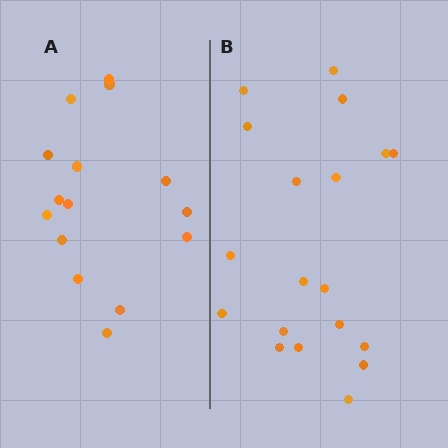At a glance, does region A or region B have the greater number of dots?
Region B (the right region) has more dots.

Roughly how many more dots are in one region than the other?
Region B has about 4 more dots than region A.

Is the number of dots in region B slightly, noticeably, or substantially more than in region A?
Region B has noticeably more, but not dramatically so. The ratio is roughly 1.3 to 1.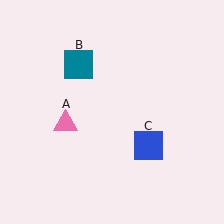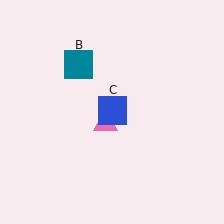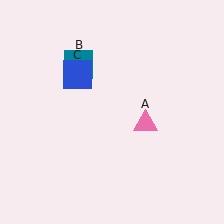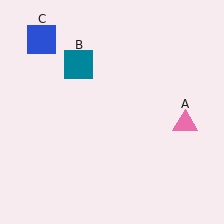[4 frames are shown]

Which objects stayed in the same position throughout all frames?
Teal square (object B) remained stationary.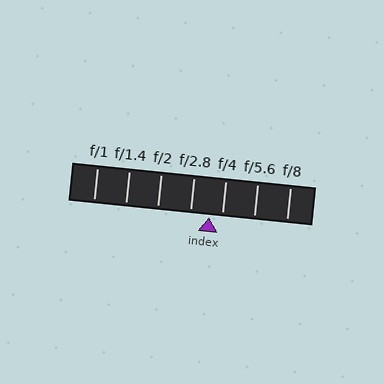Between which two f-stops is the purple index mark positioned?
The index mark is between f/2.8 and f/4.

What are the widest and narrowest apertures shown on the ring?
The widest aperture shown is f/1 and the narrowest is f/8.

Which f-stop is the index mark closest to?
The index mark is closest to f/4.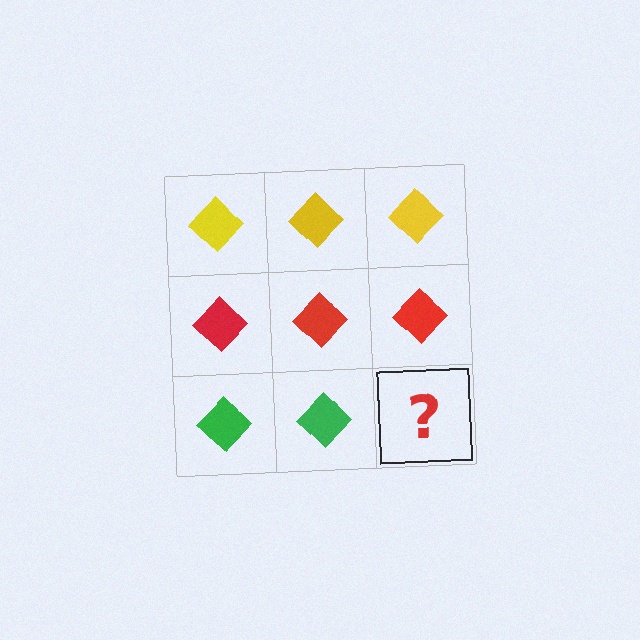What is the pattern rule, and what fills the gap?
The rule is that each row has a consistent color. The gap should be filled with a green diamond.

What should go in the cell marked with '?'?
The missing cell should contain a green diamond.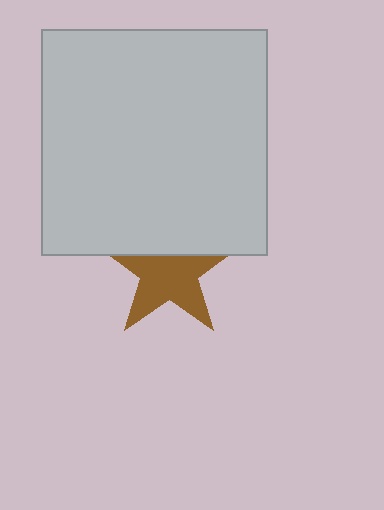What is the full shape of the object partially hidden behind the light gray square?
The partially hidden object is a brown star.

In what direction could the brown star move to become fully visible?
The brown star could move down. That would shift it out from behind the light gray square entirely.